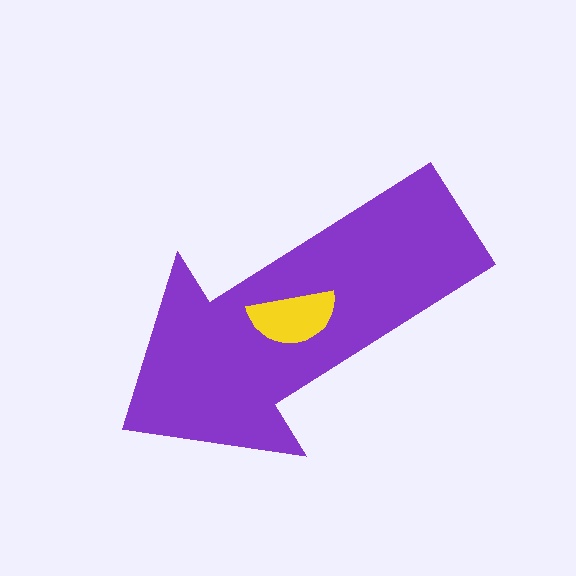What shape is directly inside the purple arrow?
The yellow semicircle.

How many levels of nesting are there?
2.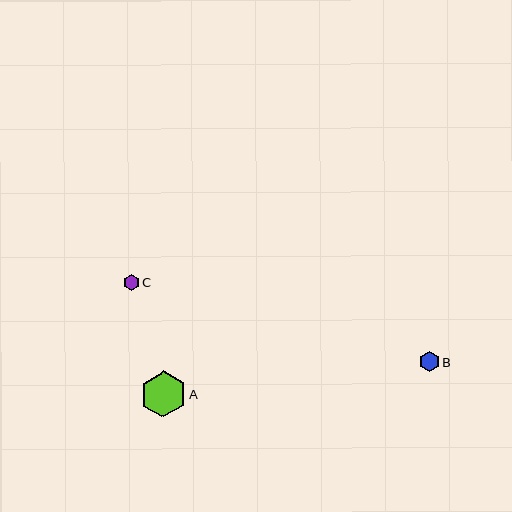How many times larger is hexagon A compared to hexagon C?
Hexagon A is approximately 2.8 times the size of hexagon C.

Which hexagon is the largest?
Hexagon A is the largest with a size of approximately 46 pixels.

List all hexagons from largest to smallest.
From largest to smallest: A, B, C.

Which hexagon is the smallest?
Hexagon C is the smallest with a size of approximately 16 pixels.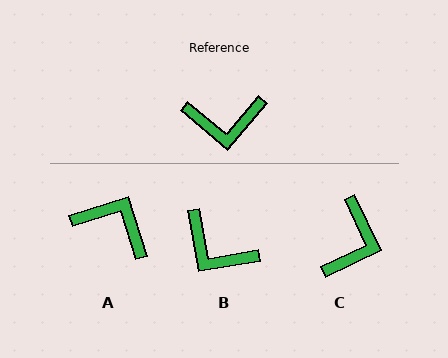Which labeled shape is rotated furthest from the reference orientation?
A, about 148 degrees away.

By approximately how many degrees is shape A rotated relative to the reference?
Approximately 148 degrees counter-clockwise.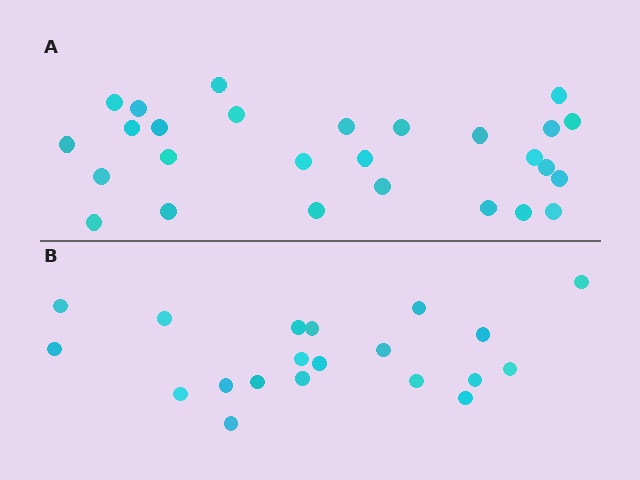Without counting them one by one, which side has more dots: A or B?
Region A (the top region) has more dots.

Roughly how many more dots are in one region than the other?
Region A has roughly 8 or so more dots than region B.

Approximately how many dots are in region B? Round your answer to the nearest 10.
About 20 dots.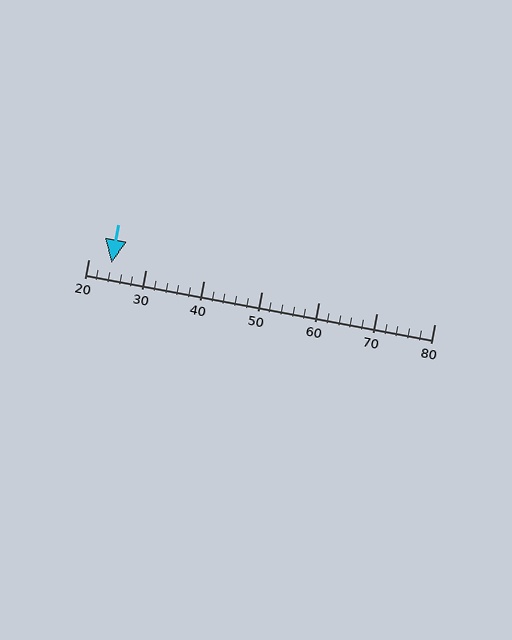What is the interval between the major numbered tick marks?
The major tick marks are spaced 10 units apart.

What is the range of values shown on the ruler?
The ruler shows values from 20 to 80.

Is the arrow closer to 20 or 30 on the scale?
The arrow is closer to 20.